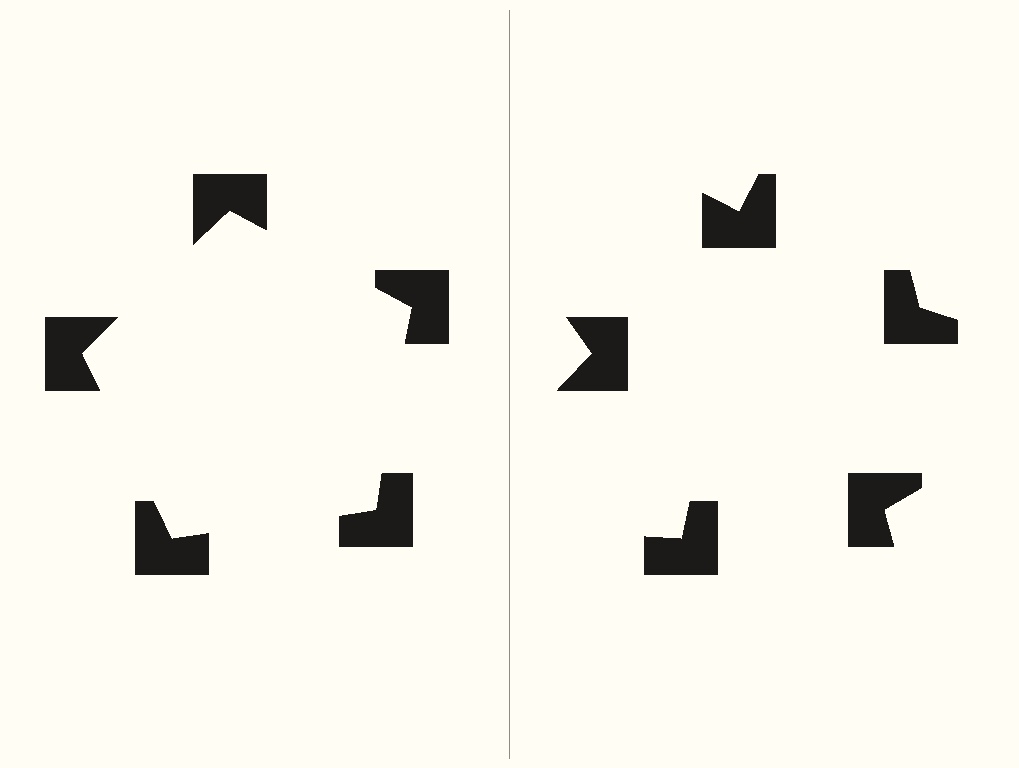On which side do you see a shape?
An illusory pentagon appears on the left side. On the right side the wedge cuts are rotated, so no coherent shape forms.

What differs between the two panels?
The notched squares are positioned identically on both sides; only the wedge orientations differ. On the left they align to a pentagon; on the right they are misaligned.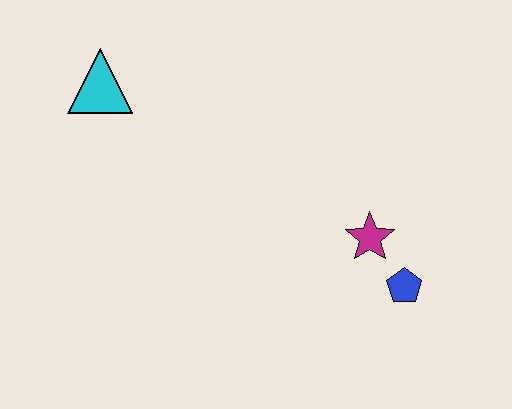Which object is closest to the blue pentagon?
The magenta star is closest to the blue pentagon.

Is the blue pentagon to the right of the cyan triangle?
Yes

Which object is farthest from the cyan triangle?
The blue pentagon is farthest from the cyan triangle.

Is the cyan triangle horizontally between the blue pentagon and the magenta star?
No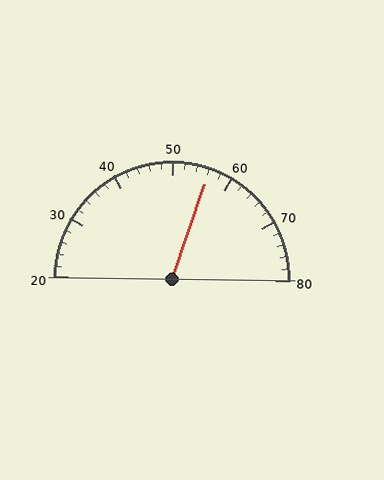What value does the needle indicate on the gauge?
The needle indicates approximately 56.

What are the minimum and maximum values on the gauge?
The gauge ranges from 20 to 80.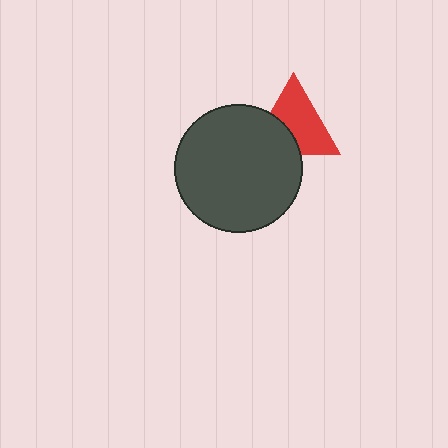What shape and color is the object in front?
The object in front is a dark gray circle.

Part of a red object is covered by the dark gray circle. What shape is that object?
It is a triangle.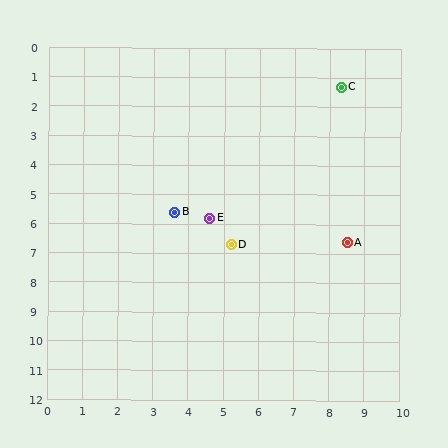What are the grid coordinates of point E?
Point E is at approximately (4.6, 5.8).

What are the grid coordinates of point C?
Point C is at approximately (8.3, 1.3).